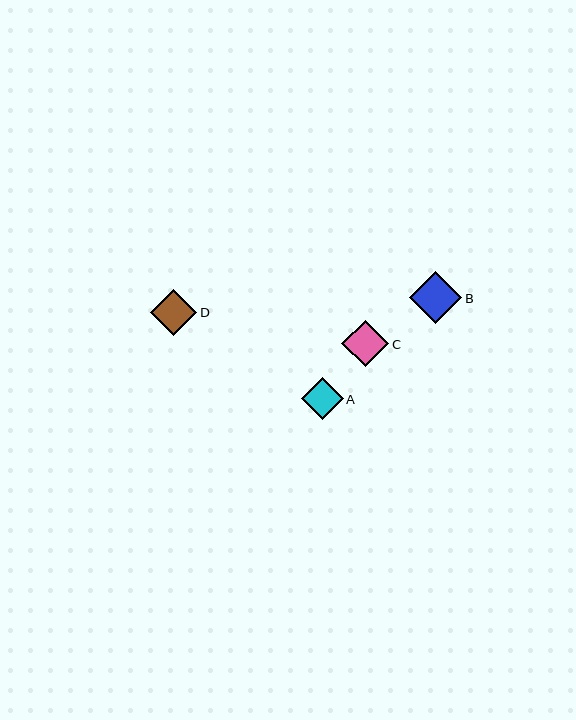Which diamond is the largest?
Diamond B is the largest with a size of approximately 52 pixels.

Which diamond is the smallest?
Diamond A is the smallest with a size of approximately 42 pixels.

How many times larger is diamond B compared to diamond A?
Diamond B is approximately 1.2 times the size of diamond A.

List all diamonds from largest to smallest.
From largest to smallest: B, C, D, A.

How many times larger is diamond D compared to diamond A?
Diamond D is approximately 1.1 times the size of diamond A.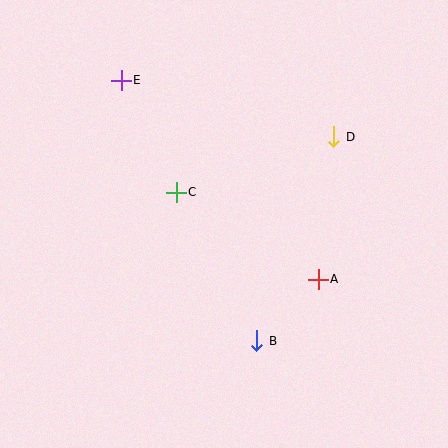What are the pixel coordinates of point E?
Point E is at (121, 80).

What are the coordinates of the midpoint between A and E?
The midpoint between A and E is at (220, 180).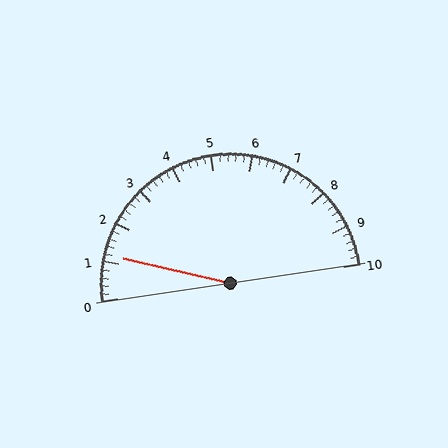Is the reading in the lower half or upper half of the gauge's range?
The reading is in the lower half of the range (0 to 10).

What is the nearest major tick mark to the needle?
The nearest major tick mark is 1.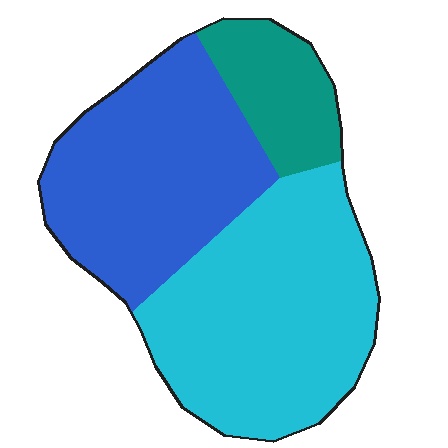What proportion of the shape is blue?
Blue takes up between a quarter and a half of the shape.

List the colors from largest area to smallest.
From largest to smallest: cyan, blue, teal.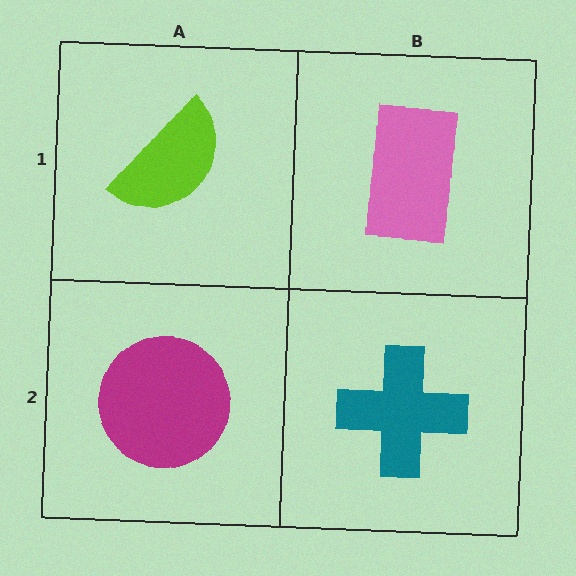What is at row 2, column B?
A teal cross.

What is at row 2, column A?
A magenta circle.